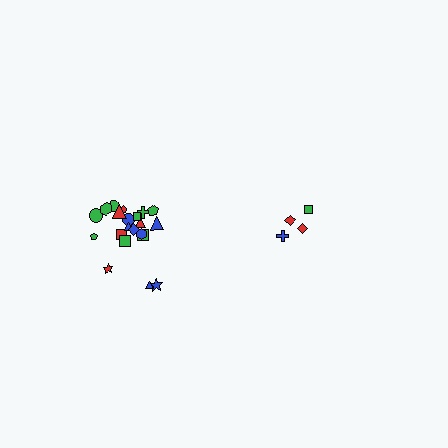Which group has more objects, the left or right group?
The left group.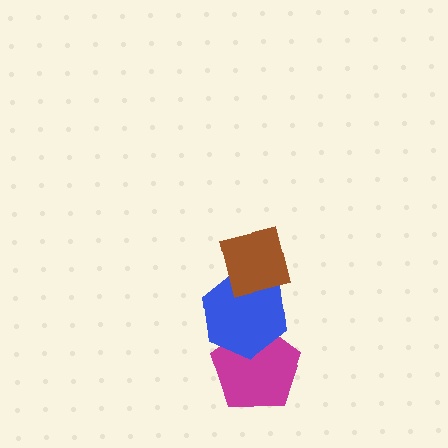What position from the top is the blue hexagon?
The blue hexagon is 2nd from the top.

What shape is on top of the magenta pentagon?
The blue hexagon is on top of the magenta pentagon.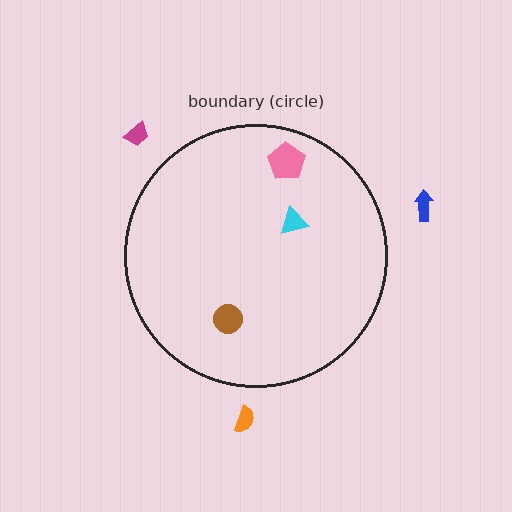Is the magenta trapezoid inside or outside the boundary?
Outside.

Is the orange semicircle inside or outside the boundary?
Outside.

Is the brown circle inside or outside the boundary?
Inside.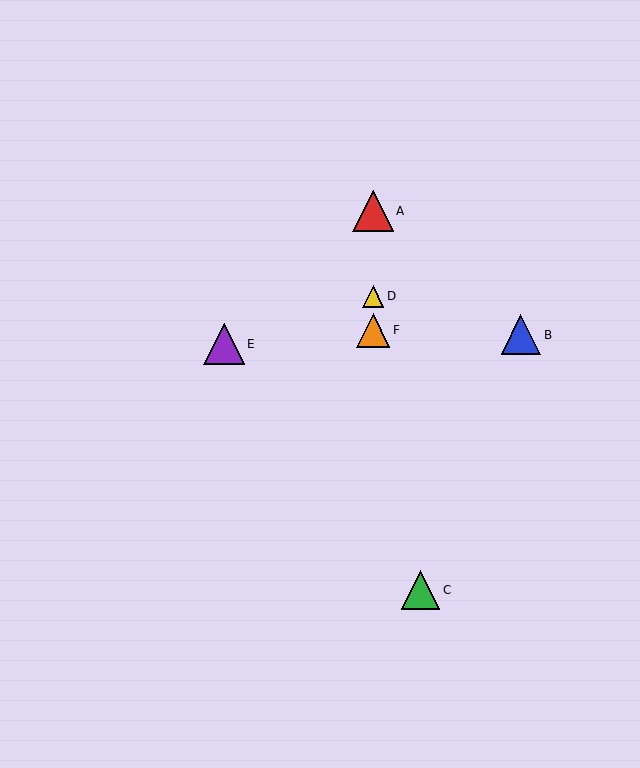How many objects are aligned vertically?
3 objects (A, D, F) are aligned vertically.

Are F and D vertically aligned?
Yes, both are at x≈373.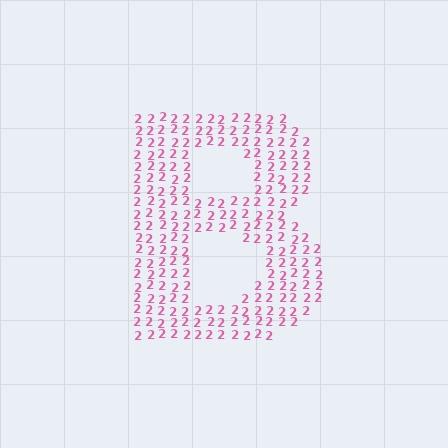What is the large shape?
The large shape is the letter B.